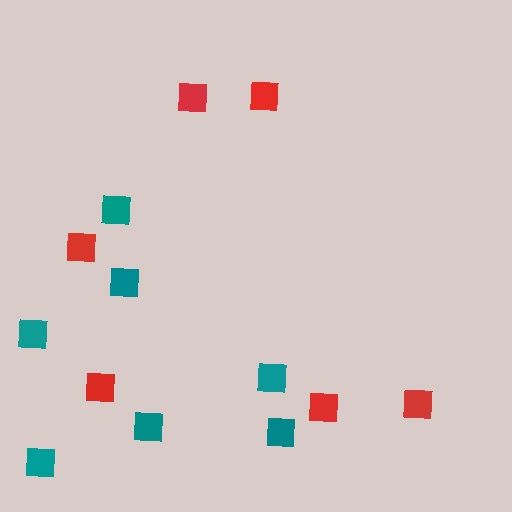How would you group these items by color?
There are 2 groups: one group of red squares (6) and one group of teal squares (7).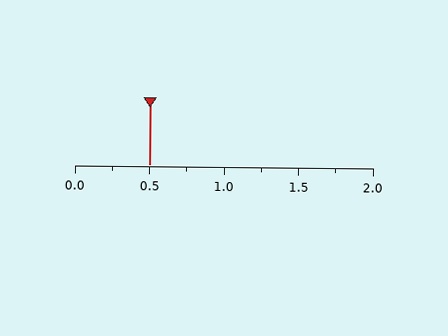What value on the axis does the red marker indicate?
The marker indicates approximately 0.5.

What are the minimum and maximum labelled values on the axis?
The axis runs from 0.0 to 2.0.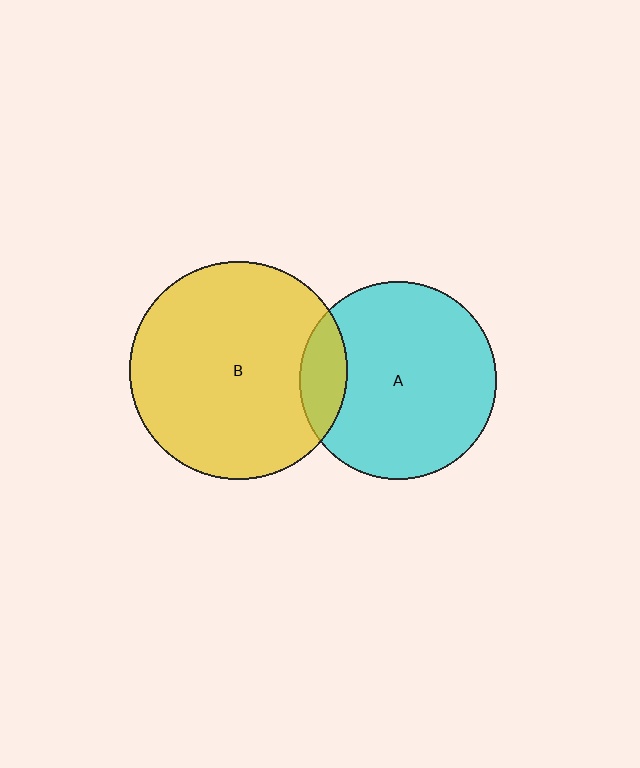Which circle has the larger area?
Circle B (yellow).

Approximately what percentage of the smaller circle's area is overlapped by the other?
Approximately 15%.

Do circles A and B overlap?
Yes.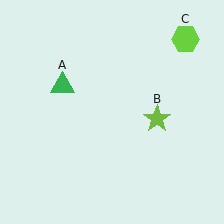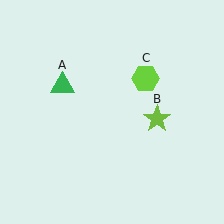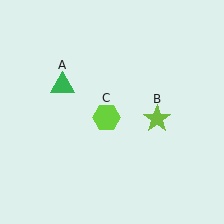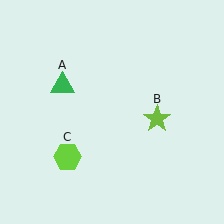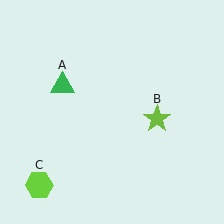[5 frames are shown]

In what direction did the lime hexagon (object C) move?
The lime hexagon (object C) moved down and to the left.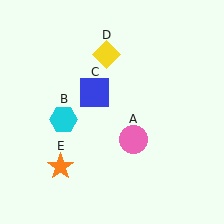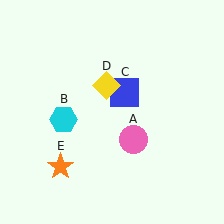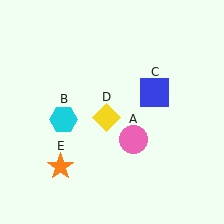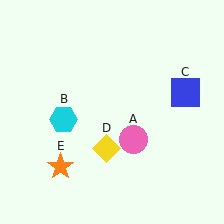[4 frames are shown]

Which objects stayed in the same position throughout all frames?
Pink circle (object A) and cyan hexagon (object B) and orange star (object E) remained stationary.